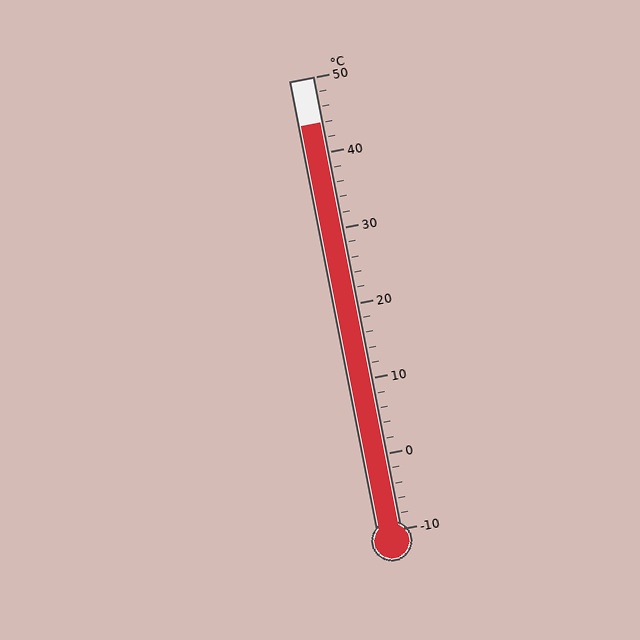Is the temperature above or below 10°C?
The temperature is above 10°C.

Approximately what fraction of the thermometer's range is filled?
The thermometer is filled to approximately 90% of its range.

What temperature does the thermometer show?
The thermometer shows approximately 44°C.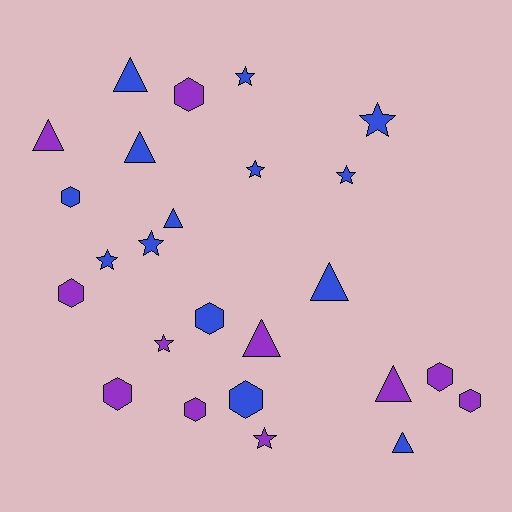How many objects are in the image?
There are 25 objects.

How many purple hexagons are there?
There are 6 purple hexagons.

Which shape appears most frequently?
Hexagon, with 9 objects.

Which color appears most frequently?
Blue, with 14 objects.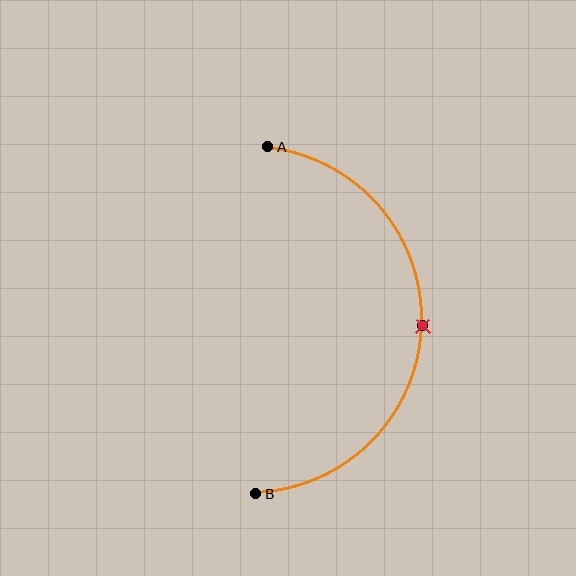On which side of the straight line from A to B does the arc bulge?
The arc bulges to the right of the straight line connecting A and B.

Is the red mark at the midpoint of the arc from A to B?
Yes. The red mark lies on the arc at equal arc-length from both A and B — it is the arc midpoint.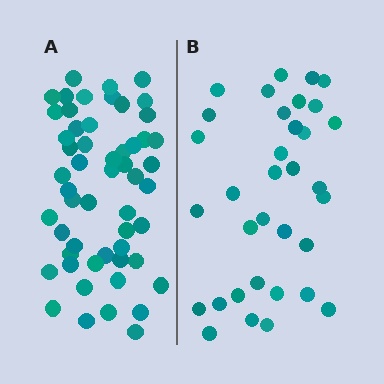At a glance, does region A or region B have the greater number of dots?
Region A (the left region) has more dots.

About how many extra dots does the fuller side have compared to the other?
Region A has approximately 20 more dots than region B.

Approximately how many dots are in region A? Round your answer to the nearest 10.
About 50 dots. (The exact count is 54, which rounds to 50.)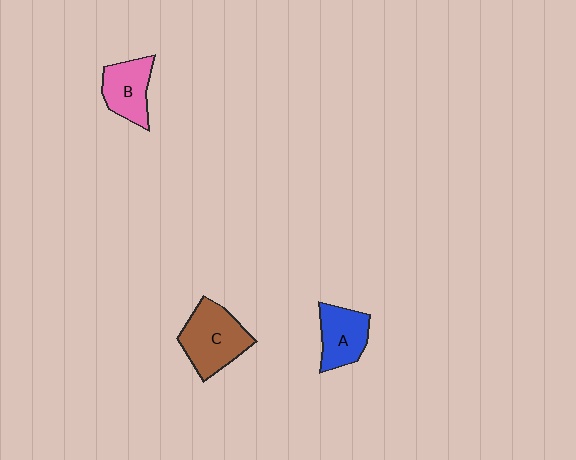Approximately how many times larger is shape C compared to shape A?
Approximately 1.4 times.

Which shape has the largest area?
Shape C (brown).